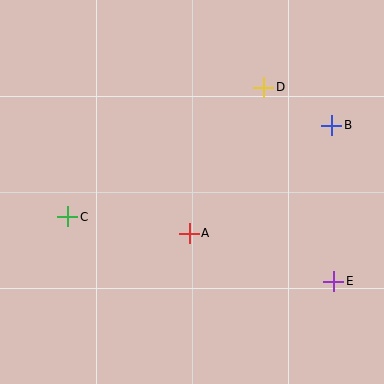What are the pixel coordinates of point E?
Point E is at (334, 281).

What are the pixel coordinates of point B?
Point B is at (332, 125).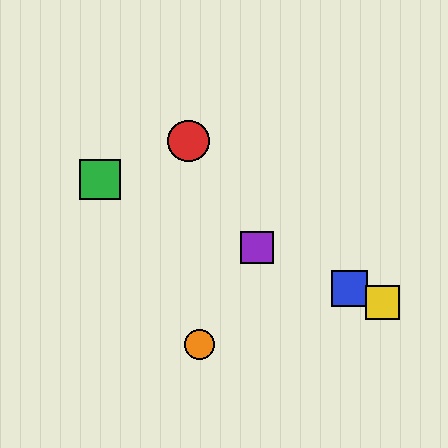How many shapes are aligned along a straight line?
4 shapes (the blue square, the green square, the yellow square, the purple square) are aligned along a straight line.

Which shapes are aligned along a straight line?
The blue square, the green square, the yellow square, the purple square are aligned along a straight line.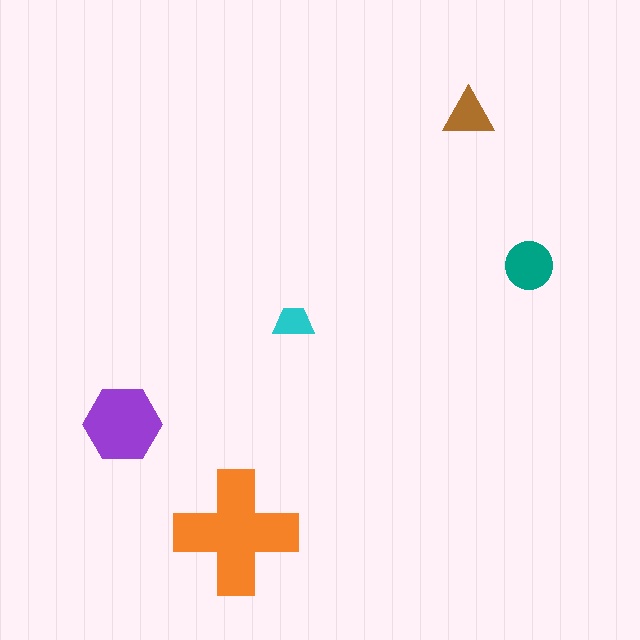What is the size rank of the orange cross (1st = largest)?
1st.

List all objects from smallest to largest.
The cyan trapezoid, the brown triangle, the teal circle, the purple hexagon, the orange cross.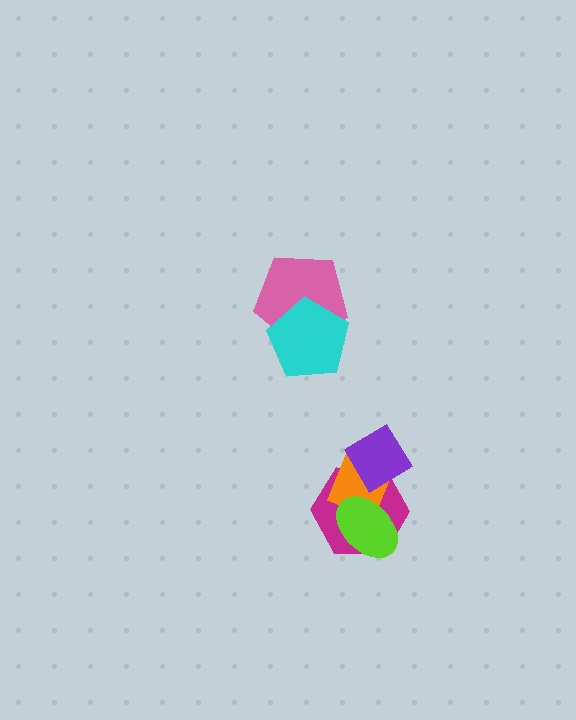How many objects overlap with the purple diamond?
2 objects overlap with the purple diamond.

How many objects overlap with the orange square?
3 objects overlap with the orange square.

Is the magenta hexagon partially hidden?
Yes, it is partially covered by another shape.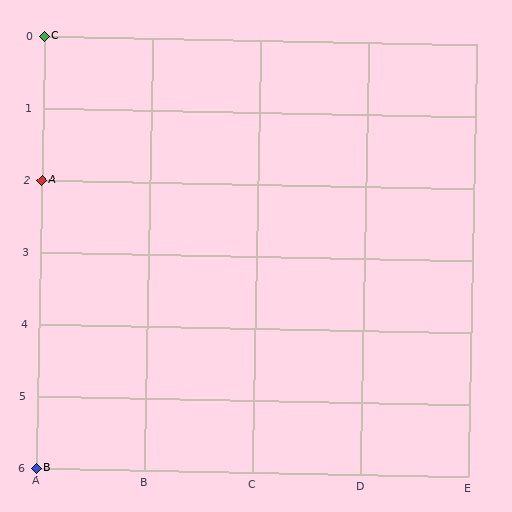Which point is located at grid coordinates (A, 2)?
Point A is at (A, 2).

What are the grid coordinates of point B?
Point B is at grid coordinates (A, 6).